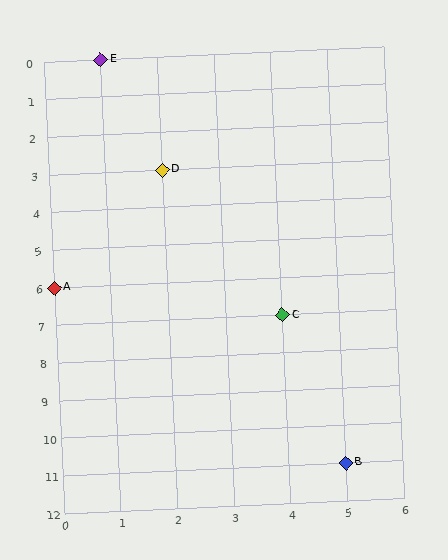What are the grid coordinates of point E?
Point E is at grid coordinates (1, 0).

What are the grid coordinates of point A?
Point A is at grid coordinates (0, 6).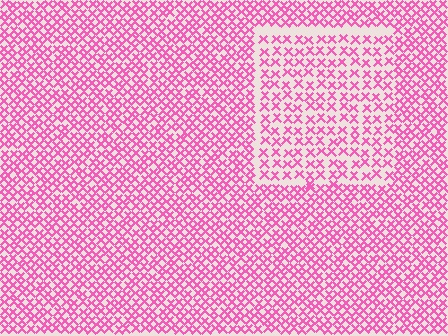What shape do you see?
I see a rectangle.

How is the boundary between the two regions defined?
The boundary is defined by a change in element density (approximately 1.7x ratio). All elements are the same color, size, and shape.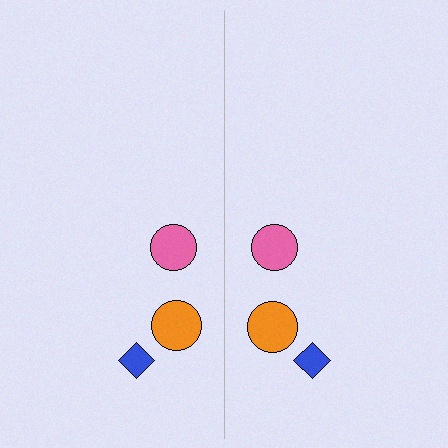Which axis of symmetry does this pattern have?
The pattern has a vertical axis of symmetry running through the center of the image.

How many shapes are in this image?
There are 6 shapes in this image.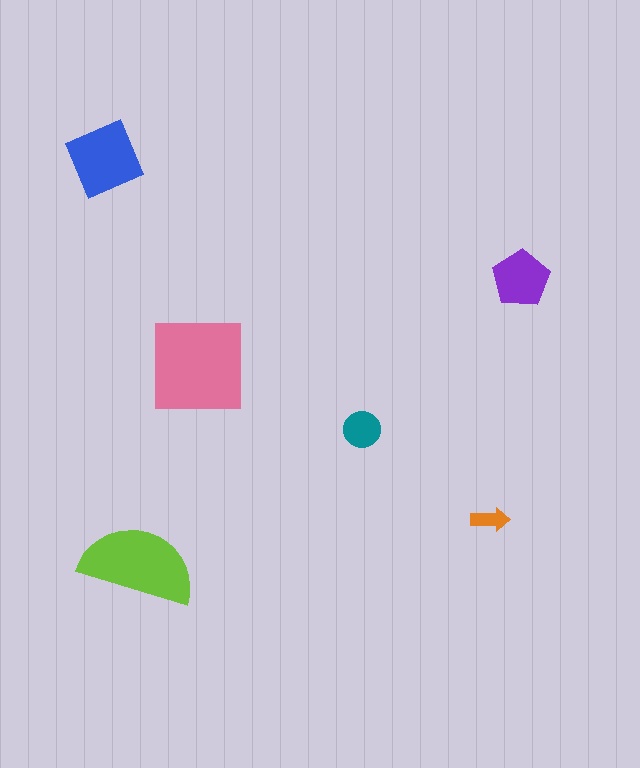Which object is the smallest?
The orange arrow.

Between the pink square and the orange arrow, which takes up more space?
The pink square.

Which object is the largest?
The pink square.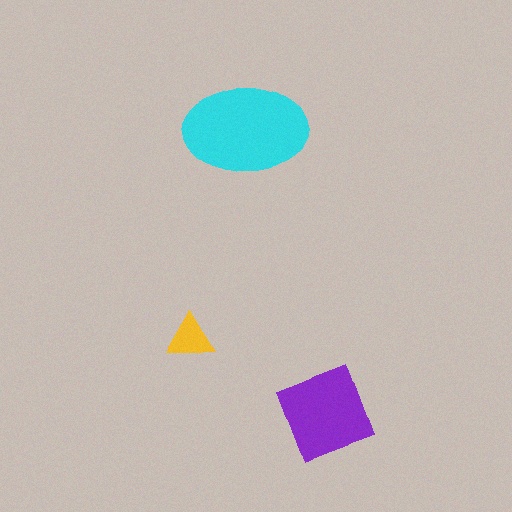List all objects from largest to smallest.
The cyan ellipse, the purple square, the yellow triangle.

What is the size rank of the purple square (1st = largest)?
2nd.